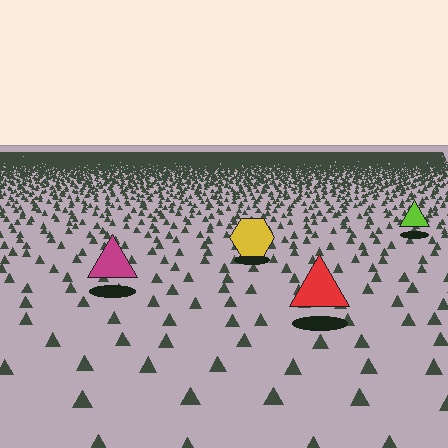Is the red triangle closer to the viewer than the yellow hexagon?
Yes. The red triangle is closer — you can tell from the texture gradient: the ground texture is coarser near it.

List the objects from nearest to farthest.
From nearest to farthest: the red triangle, the magenta triangle, the yellow hexagon, the lime triangle.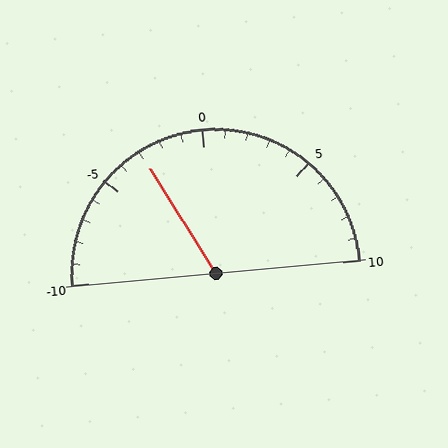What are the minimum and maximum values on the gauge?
The gauge ranges from -10 to 10.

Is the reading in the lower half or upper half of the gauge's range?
The reading is in the lower half of the range (-10 to 10).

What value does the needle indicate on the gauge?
The needle indicates approximately -3.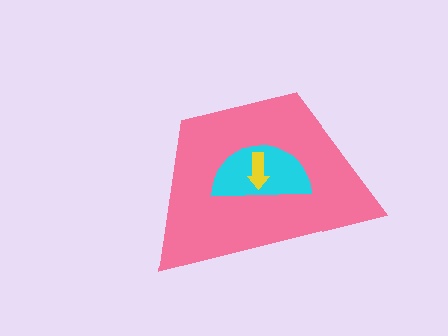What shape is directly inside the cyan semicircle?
The yellow arrow.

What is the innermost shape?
The yellow arrow.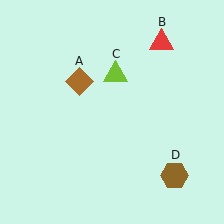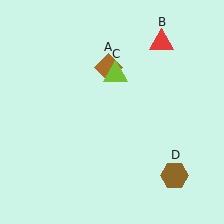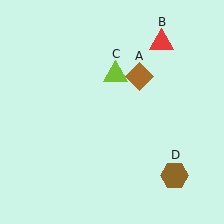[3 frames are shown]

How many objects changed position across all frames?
1 object changed position: brown diamond (object A).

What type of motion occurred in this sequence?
The brown diamond (object A) rotated clockwise around the center of the scene.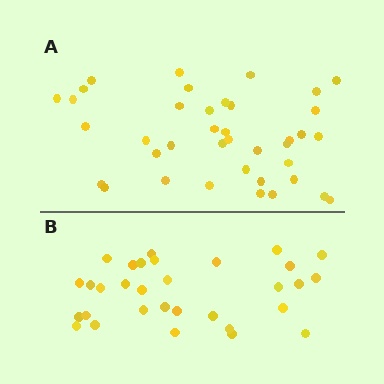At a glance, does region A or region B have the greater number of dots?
Region A (the top region) has more dots.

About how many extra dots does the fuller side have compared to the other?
Region A has roughly 8 or so more dots than region B.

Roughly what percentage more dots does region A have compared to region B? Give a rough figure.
About 25% more.